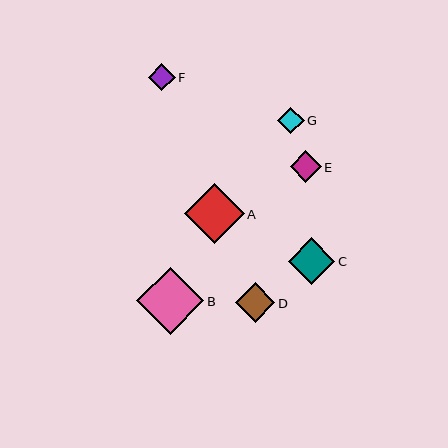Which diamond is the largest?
Diamond B is the largest with a size of approximately 67 pixels.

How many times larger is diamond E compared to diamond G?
Diamond E is approximately 1.2 times the size of diamond G.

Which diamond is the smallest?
Diamond G is the smallest with a size of approximately 26 pixels.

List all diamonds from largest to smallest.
From largest to smallest: B, A, C, D, E, F, G.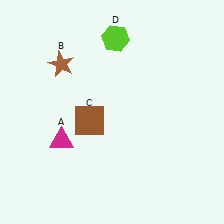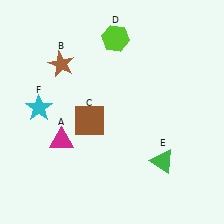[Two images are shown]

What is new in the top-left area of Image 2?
A cyan star (F) was added in the top-left area of Image 2.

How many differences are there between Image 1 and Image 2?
There are 2 differences between the two images.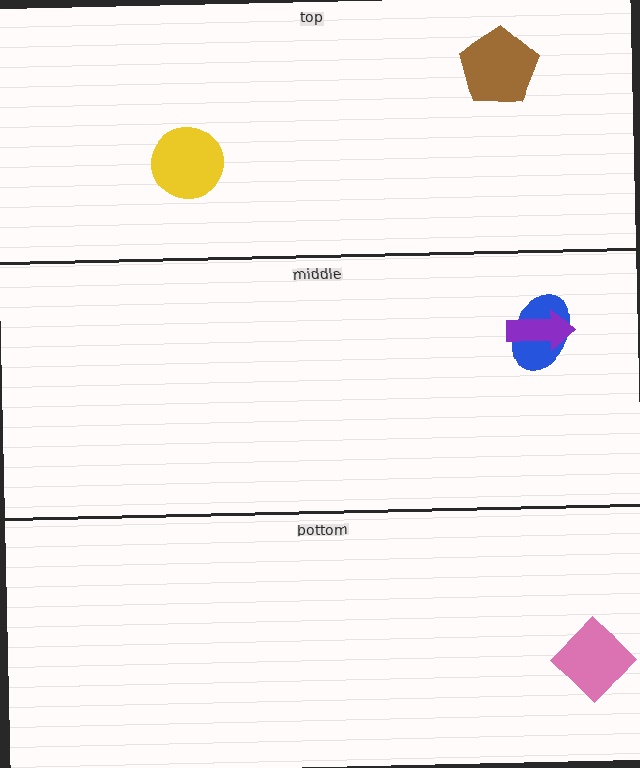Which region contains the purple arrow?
The middle region.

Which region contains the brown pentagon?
The top region.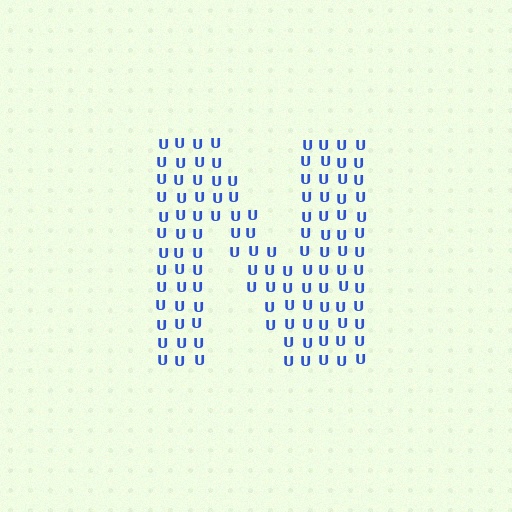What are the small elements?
The small elements are letter U's.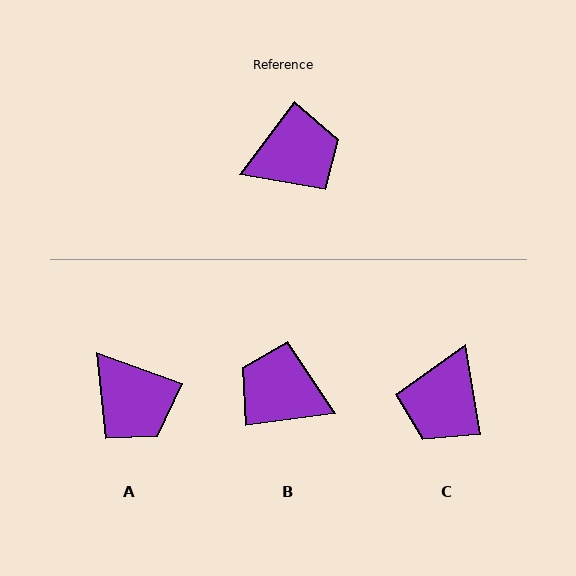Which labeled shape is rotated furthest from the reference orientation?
C, about 134 degrees away.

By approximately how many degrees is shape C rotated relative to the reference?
Approximately 134 degrees clockwise.